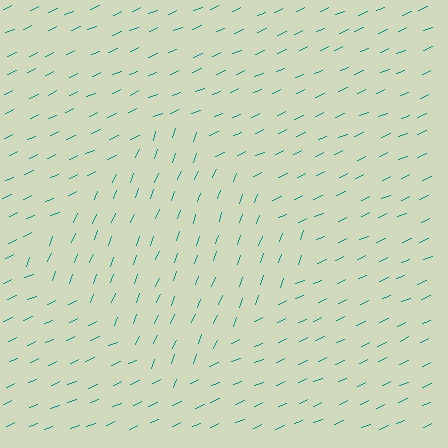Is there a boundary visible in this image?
Yes, there is a texture boundary formed by a change in line orientation.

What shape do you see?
I see a diamond.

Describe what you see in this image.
The image is filled with small teal line segments. A diamond region in the image has lines oriented differently from the surrounding lines, creating a visible texture boundary.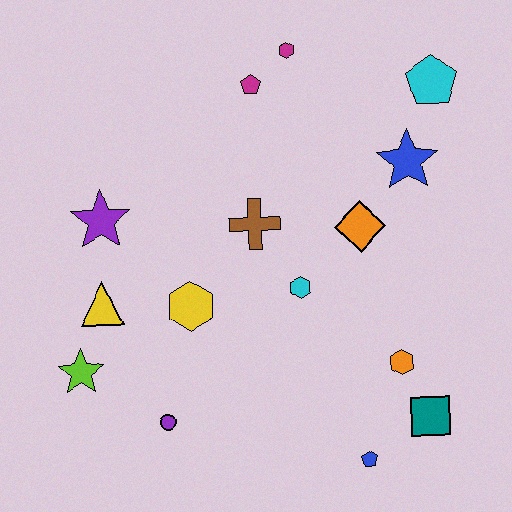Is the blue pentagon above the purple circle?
No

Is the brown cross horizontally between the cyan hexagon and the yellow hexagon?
Yes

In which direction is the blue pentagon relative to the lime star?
The blue pentagon is to the right of the lime star.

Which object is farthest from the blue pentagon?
The magenta hexagon is farthest from the blue pentagon.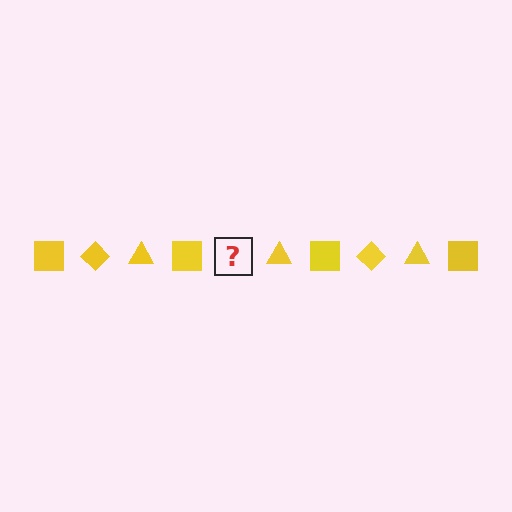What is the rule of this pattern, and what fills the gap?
The rule is that the pattern cycles through square, diamond, triangle shapes in yellow. The gap should be filled with a yellow diamond.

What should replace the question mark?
The question mark should be replaced with a yellow diamond.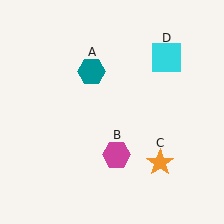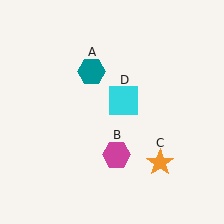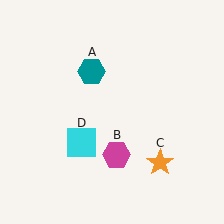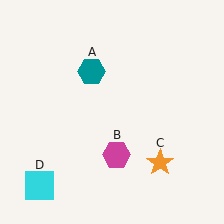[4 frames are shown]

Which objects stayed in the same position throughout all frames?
Teal hexagon (object A) and magenta hexagon (object B) and orange star (object C) remained stationary.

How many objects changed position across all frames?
1 object changed position: cyan square (object D).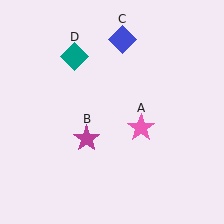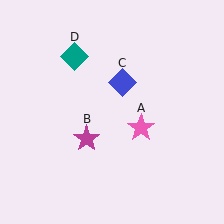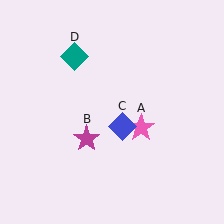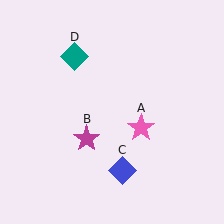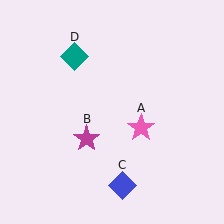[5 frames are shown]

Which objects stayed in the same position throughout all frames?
Pink star (object A) and magenta star (object B) and teal diamond (object D) remained stationary.